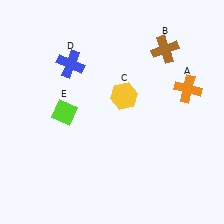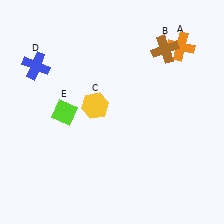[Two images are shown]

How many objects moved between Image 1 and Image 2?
3 objects moved between the two images.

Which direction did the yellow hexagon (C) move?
The yellow hexagon (C) moved left.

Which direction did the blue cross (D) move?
The blue cross (D) moved left.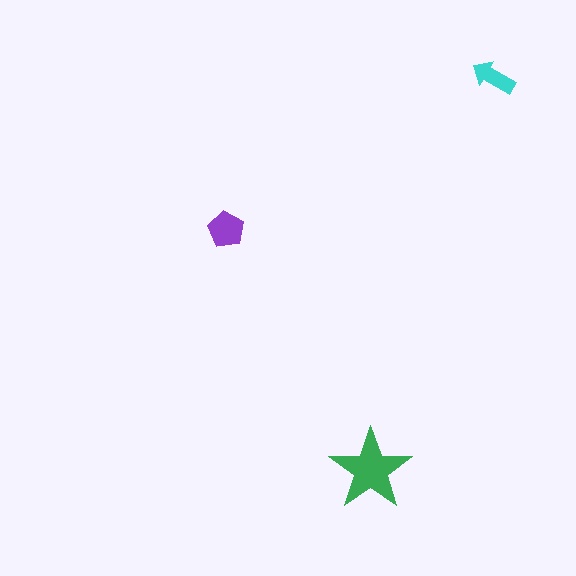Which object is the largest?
The green star.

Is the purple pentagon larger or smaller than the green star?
Smaller.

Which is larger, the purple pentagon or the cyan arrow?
The purple pentagon.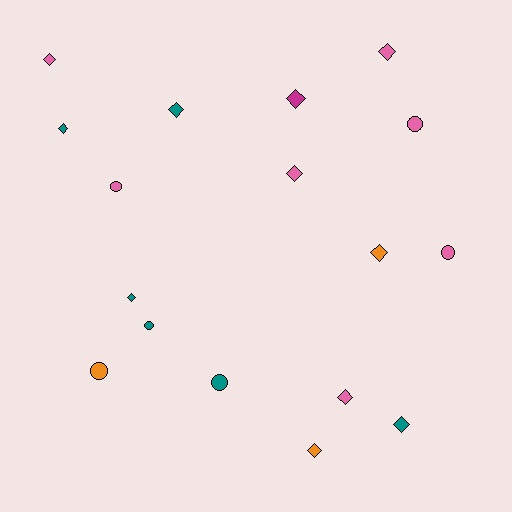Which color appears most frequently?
Pink, with 7 objects.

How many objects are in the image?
There are 17 objects.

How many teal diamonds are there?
There are 4 teal diamonds.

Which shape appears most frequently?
Diamond, with 11 objects.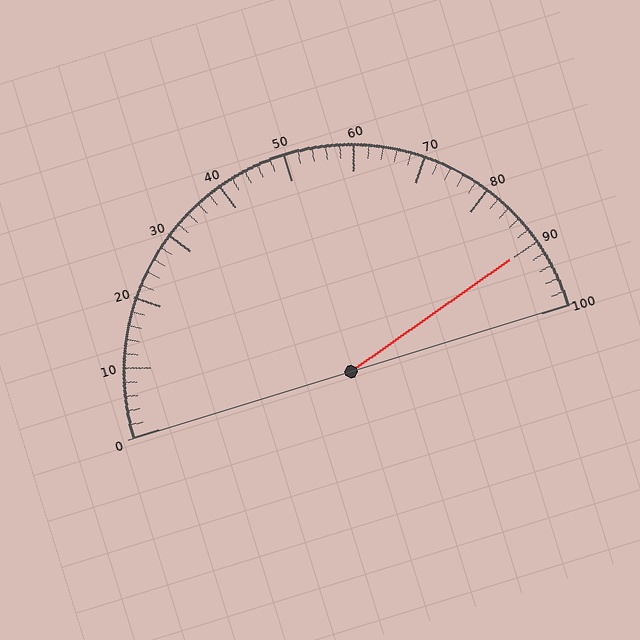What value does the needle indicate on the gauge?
The needle indicates approximately 90.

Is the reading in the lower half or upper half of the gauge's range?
The reading is in the upper half of the range (0 to 100).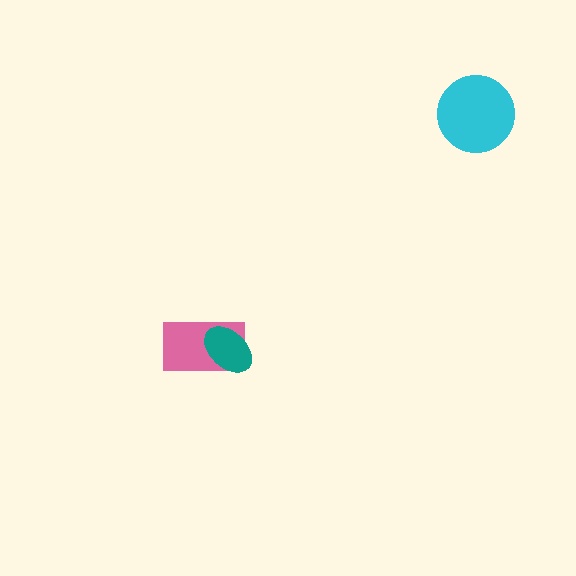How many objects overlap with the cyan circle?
0 objects overlap with the cyan circle.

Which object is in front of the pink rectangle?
The teal ellipse is in front of the pink rectangle.